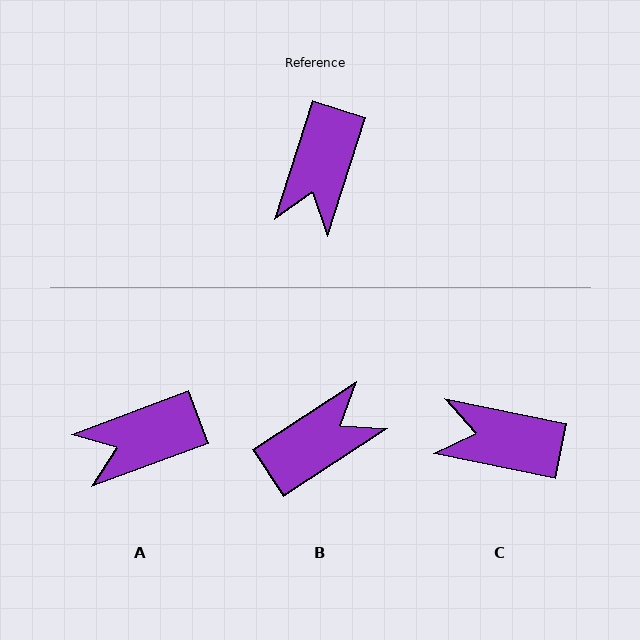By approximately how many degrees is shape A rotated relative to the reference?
Approximately 52 degrees clockwise.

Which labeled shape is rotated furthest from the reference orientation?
B, about 141 degrees away.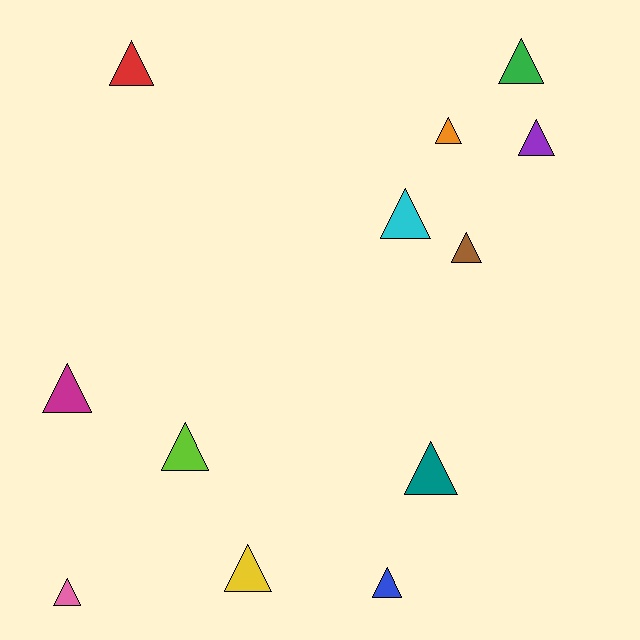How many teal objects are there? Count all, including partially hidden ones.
There is 1 teal object.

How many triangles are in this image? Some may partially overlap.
There are 12 triangles.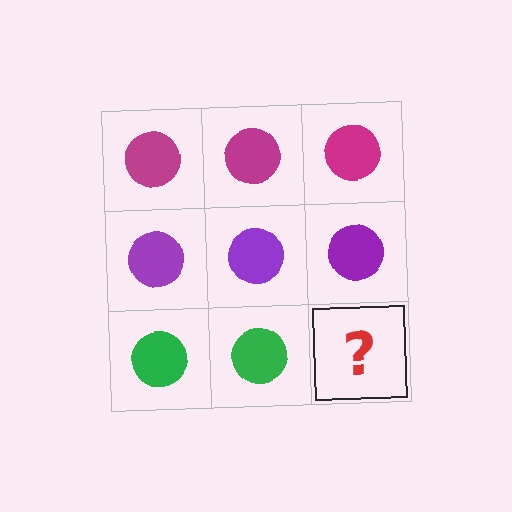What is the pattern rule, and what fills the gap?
The rule is that each row has a consistent color. The gap should be filled with a green circle.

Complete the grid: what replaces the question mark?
The question mark should be replaced with a green circle.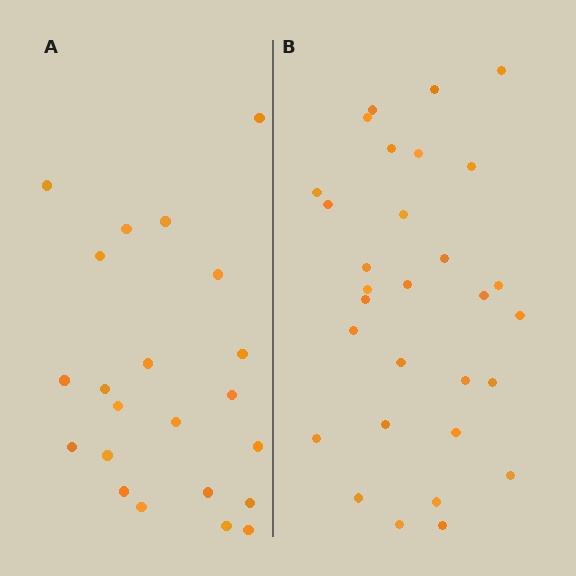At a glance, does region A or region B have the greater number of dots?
Region B (the right region) has more dots.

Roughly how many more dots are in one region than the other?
Region B has roughly 8 or so more dots than region A.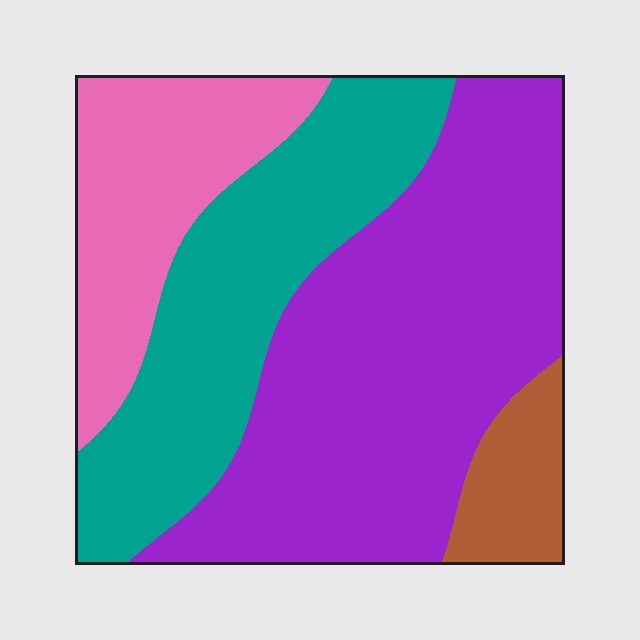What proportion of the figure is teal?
Teal covers 28% of the figure.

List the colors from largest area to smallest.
From largest to smallest: purple, teal, pink, brown.